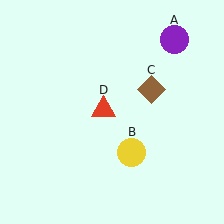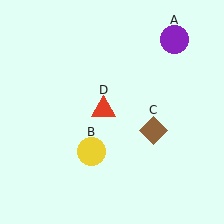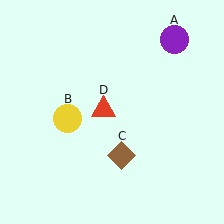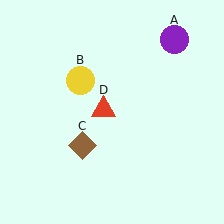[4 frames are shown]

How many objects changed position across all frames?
2 objects changed position: yellow circle (object B), brown diamond (object C).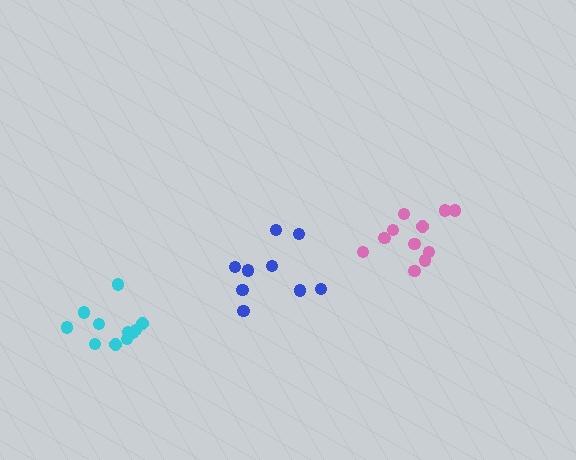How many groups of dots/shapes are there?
There are 3 groups.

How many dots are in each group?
Group 1: 11 dots, Group 2: 11 dots, Group 3: 9 dots (31 total).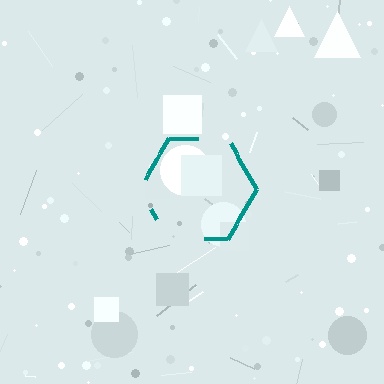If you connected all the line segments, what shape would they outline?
They would outline a hexagon.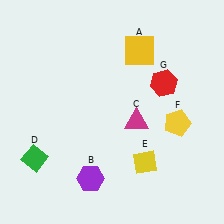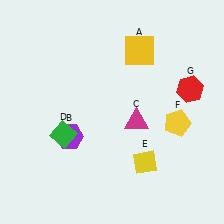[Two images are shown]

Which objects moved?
The objects that moved are: the purple hexagon (B), the green diamond (D), the red hexagon (G).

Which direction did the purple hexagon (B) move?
The purple hexagon (B) moved up.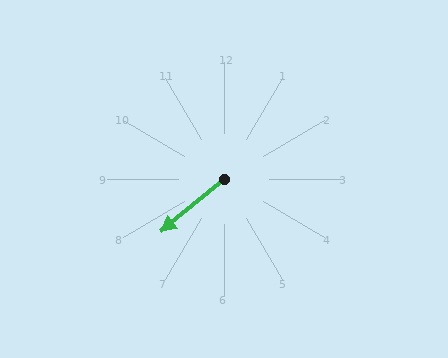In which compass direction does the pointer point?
Southwest.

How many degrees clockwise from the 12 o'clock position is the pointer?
Approximately 230 degrees.